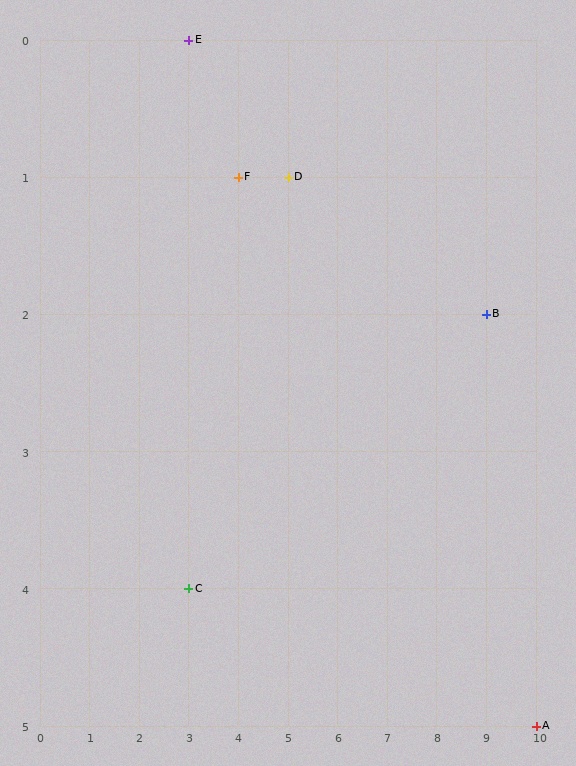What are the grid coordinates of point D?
Point D is at grid coordinates (5, 1).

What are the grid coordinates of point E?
Point E is at grid coordinates (3, 0).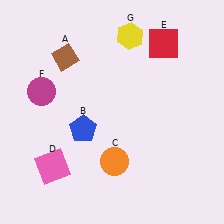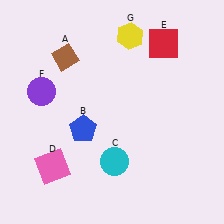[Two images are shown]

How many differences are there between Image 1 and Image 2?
There are 2 differences between the two images.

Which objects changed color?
C changed from orange to cyan. F changed from magenta to purple.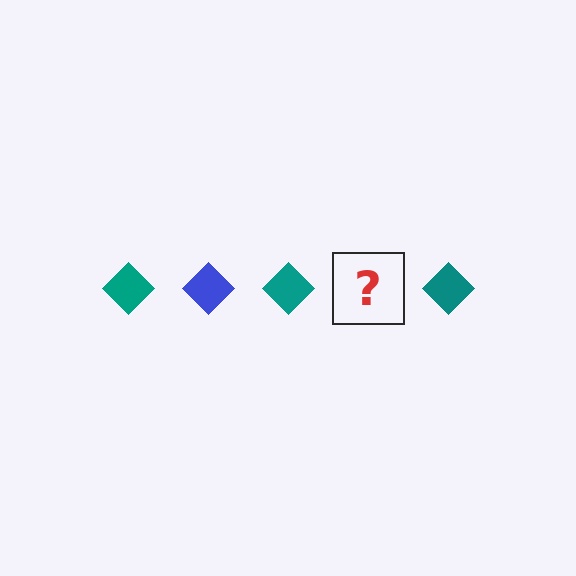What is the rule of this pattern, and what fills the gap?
The rule is that the pattern cycles through teal, blue diamonds. The gap should be filled with a blue diamond.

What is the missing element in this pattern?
The missing element is a blue diamond.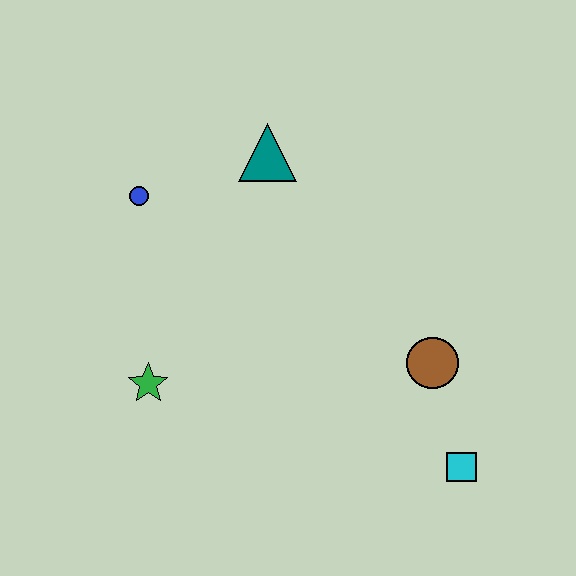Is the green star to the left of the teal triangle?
Yes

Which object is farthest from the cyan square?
The blue circle is farthest from the cyan square.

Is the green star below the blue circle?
Yes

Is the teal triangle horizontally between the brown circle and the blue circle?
Yes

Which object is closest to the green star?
The blue circle is closest to the green star.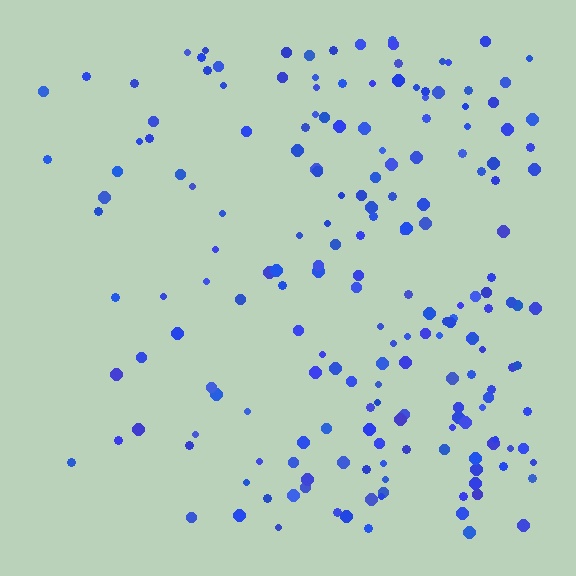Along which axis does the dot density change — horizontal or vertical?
Horizontal.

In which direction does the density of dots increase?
From left to right, with the right side densest.